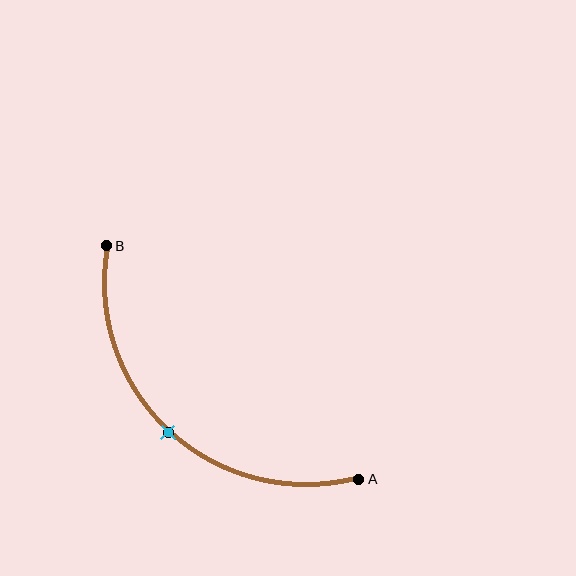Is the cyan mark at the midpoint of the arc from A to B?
Yes. The cyan mark lies on the arc at equal arc-length from both A and B — it is the arc midpoint.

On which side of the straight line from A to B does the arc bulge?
The arc bulges below and to the left of the straight line connecting A and B.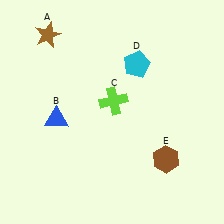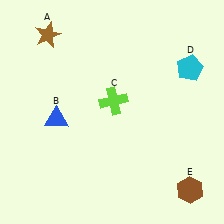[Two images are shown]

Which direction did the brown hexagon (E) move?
The brown hexagon (E) moved down.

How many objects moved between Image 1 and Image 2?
2 objects moved between the two images.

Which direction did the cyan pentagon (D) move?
The cyan pentagon (D) moved right.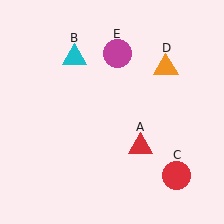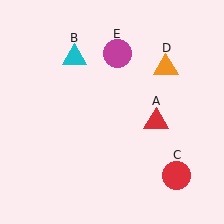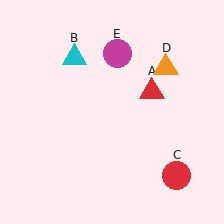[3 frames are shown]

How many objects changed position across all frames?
1 object changed position: red triangle (object A).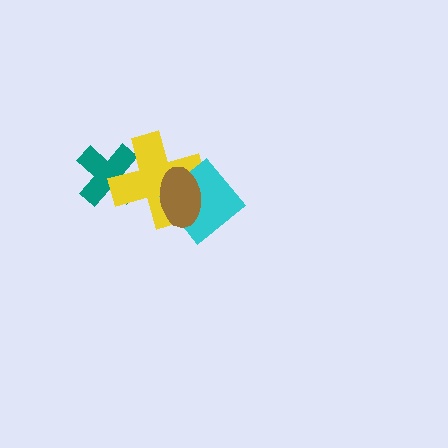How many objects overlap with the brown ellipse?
2 objects overlap with the brown ellipse.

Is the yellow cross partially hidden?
Yes, it is partially covered by another shape.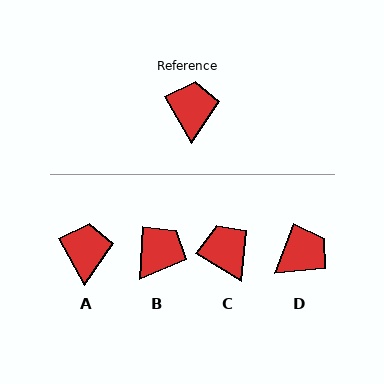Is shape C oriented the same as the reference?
No, it is off by about 29 degrees.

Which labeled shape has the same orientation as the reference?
A.